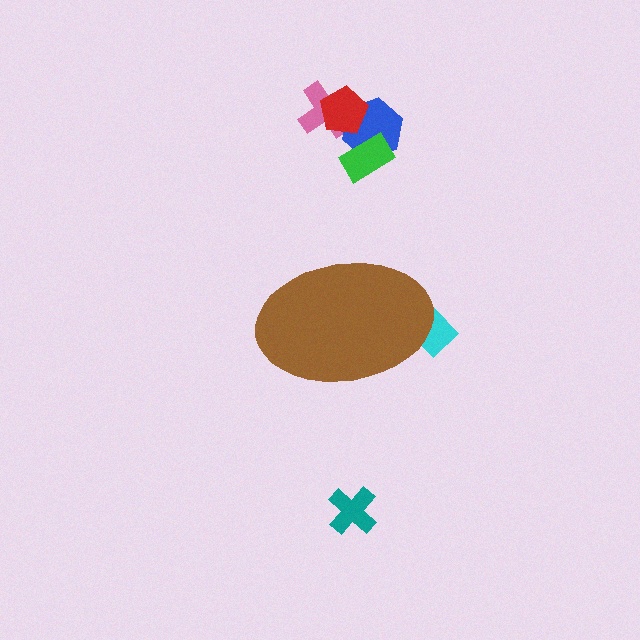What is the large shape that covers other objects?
A brown ellipse.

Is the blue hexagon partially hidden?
No, the blue hexagon is fully visible.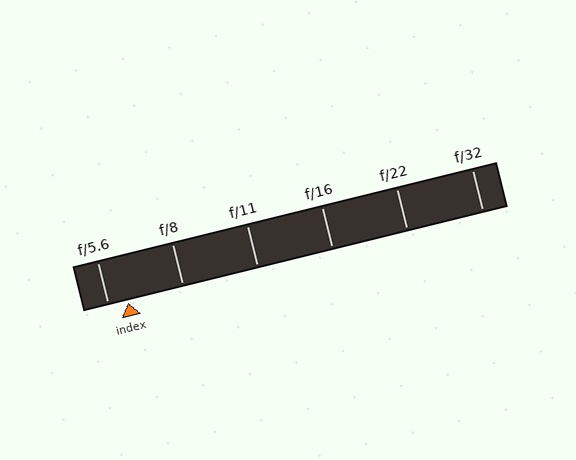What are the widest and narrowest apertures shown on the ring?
The widest aperture shown is f/5.6 and the narrowest is f/32.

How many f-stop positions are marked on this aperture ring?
There are 6 f-stop positions marked.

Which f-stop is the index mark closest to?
The index mark is closest to f/5.6.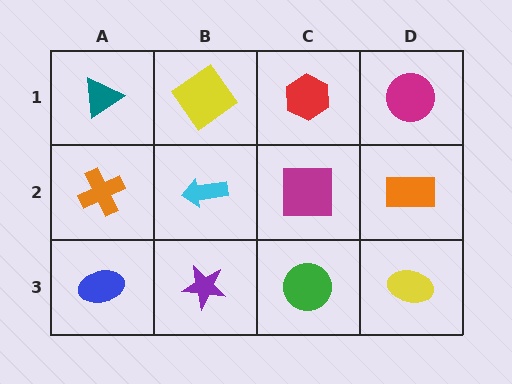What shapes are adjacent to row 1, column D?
An orange rectangle (row 2, column D), a red hexagon (row 1, column C).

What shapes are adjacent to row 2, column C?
A red hexagon (row 1, column C), a green circle (row 3, column C), a cyan arrow (row 2, column B), an orange rectangle (row 2, column D).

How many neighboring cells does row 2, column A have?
3.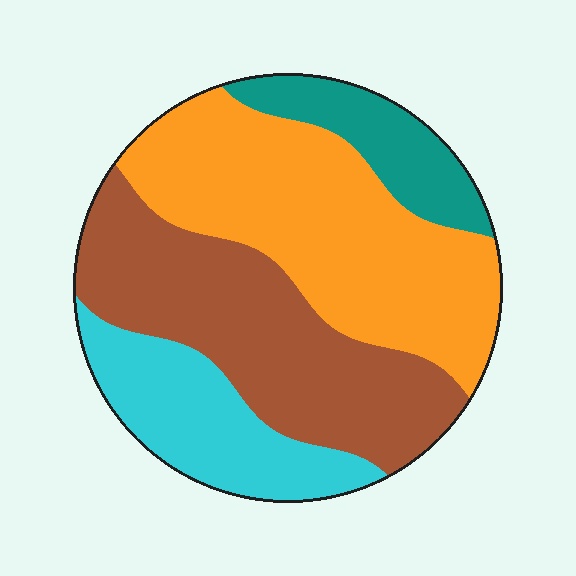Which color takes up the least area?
Teal, at roughly 10%.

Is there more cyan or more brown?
Brown.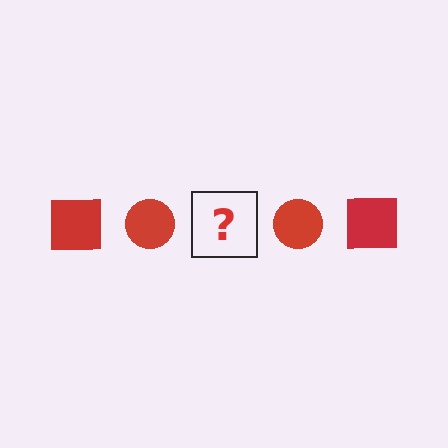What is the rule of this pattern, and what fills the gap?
The rule is that the pattern cycles through square, circle shapes in red. The gap should be filled with a red square.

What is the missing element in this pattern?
The missing element is a red square.